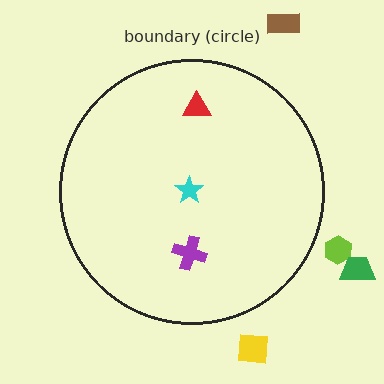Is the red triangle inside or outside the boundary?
Inside.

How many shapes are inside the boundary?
3 inside, 4 outside.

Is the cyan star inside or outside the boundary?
Inside.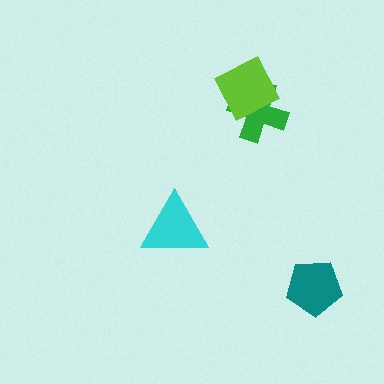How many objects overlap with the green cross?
1 object overlaps with the green cross.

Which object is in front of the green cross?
The lime diamond is in front of the green cross.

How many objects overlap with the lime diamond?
1 object overlaps with the lime diamond.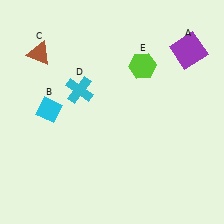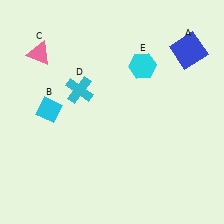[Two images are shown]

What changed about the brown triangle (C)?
In Image 1, C is brown. In Image 2, it changed to pink.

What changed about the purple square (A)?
In Image 1, A is purple. In Image 2, it changed to blue.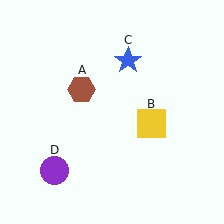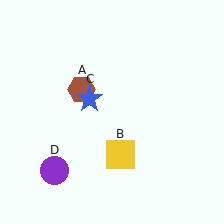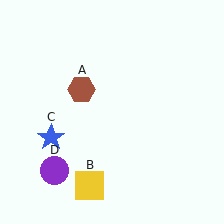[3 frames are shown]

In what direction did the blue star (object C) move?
The blue star (object C) moved down and to the left.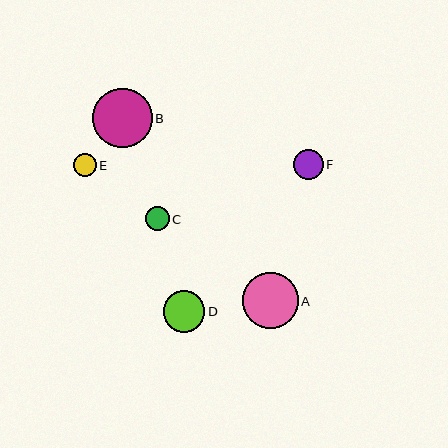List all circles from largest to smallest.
From largest to smallest: B, A, D, F, C, E.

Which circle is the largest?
Circle B is the largest with a size of approximately 59 pixels.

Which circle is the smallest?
Circle E is the smallest with a size of approximately 23 pixels.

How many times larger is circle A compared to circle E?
Circle A is approximately 2.4 times the size of circle E.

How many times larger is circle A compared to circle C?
Circle A is approximately 2.4 times the size of circle C.